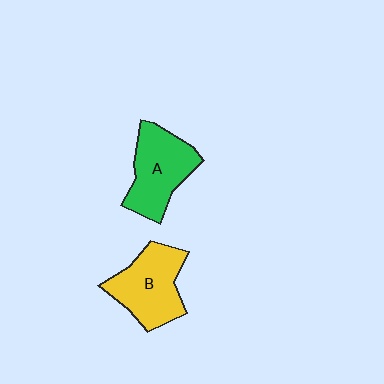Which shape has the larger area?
Shape B (yellow).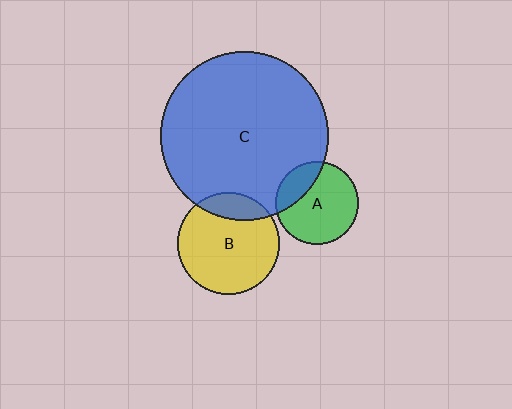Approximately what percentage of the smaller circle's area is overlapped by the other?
Approximately 25%.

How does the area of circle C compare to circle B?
Approximately 2.7 times.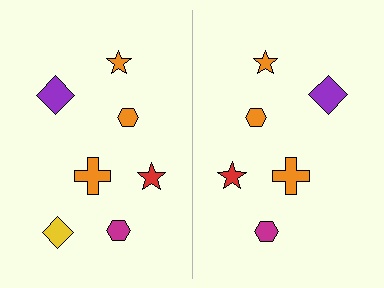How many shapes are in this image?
There are 13 shapes in this image.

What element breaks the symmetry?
A yellow diamond is missing from the right side.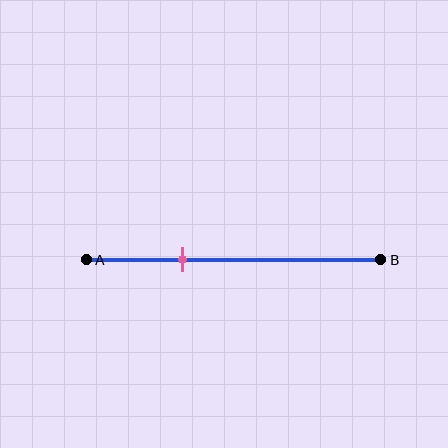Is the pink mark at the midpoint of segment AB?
No, the mark is at about 35% from A, not at the 50% midpoint.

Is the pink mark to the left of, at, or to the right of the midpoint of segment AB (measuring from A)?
The pink mark is to the left of the midpoint of segment AB.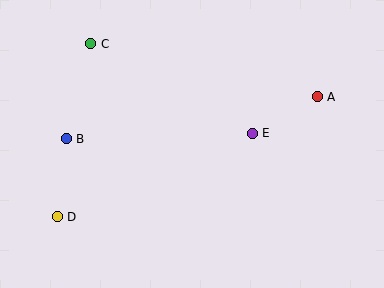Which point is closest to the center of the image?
Point E at (252, 133) is closest to the center.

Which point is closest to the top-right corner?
Point A is closest to the top-right corner.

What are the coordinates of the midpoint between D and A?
The midpoint between D and A is at (187, 157).